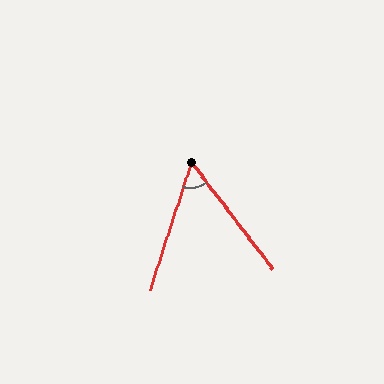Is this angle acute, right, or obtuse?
It is acute.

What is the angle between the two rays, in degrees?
Approximately 56 degrees.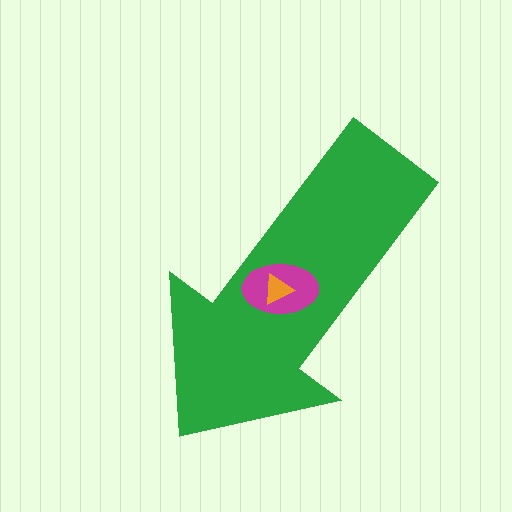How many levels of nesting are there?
3.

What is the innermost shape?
The orange triangle.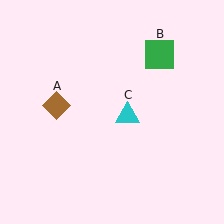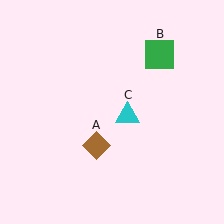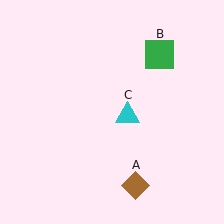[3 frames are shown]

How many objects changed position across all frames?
1 object changed position: brown diamond (object A).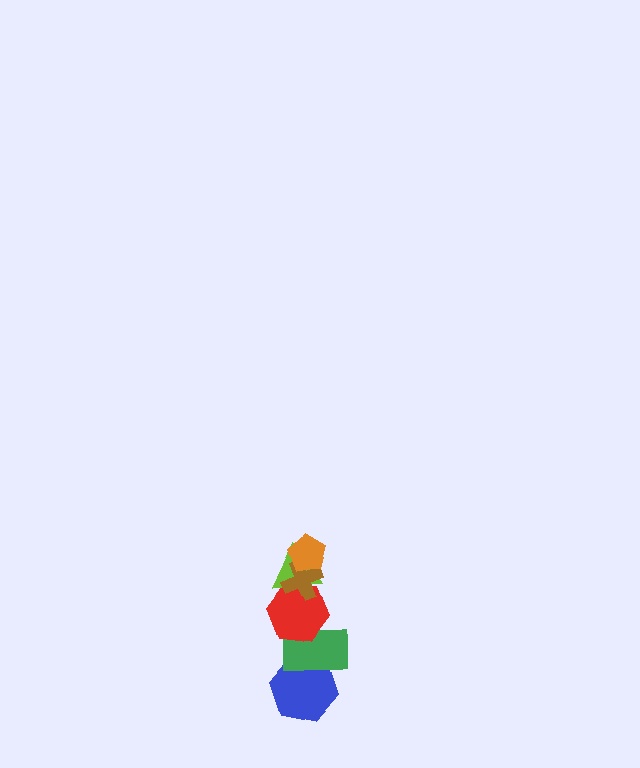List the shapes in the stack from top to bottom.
From top to bottom: the orange pentagon, the brown cross, the lime triangle, the red hexagon, the green rectangle, the blue hexagon.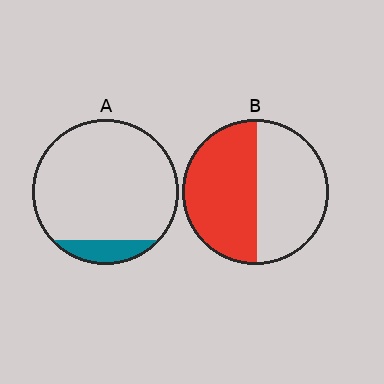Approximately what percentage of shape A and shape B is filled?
A is approximately 10% and B is approximately 50%.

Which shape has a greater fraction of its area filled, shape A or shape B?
Shape B.